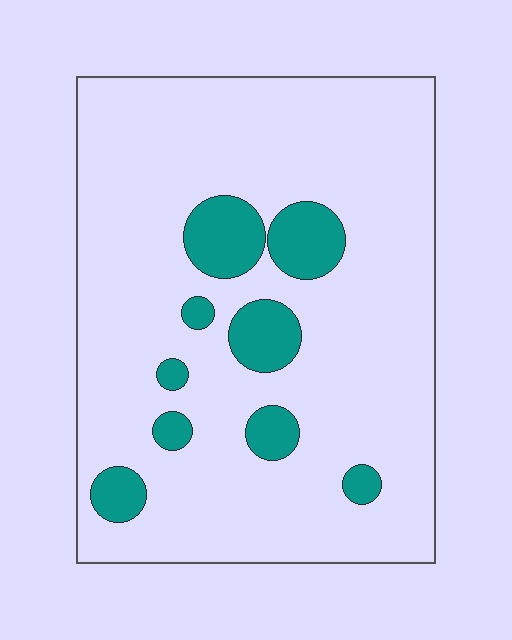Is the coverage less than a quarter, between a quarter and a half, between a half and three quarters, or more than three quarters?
Less than a quarter.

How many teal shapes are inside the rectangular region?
9.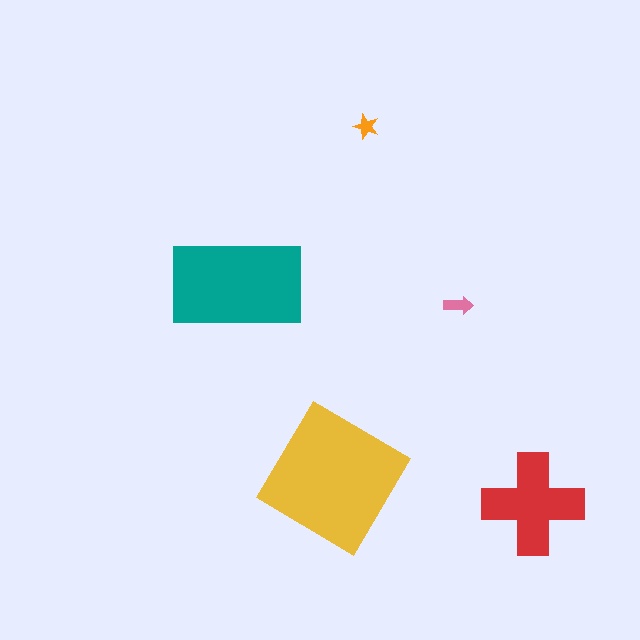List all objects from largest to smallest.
The yellow diamond, the teal rectangle, the red cross, the pink arrow, the orange star.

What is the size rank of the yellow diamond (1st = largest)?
1st.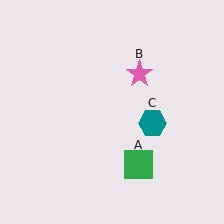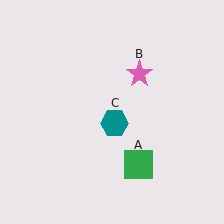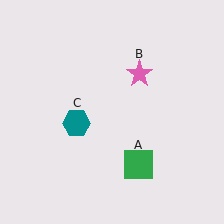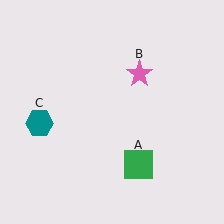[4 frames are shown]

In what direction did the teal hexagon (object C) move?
The teal hexagon (object C) moved left.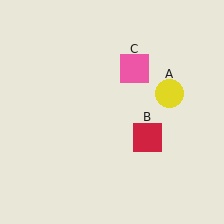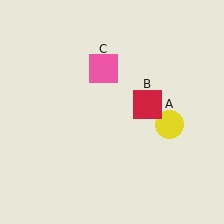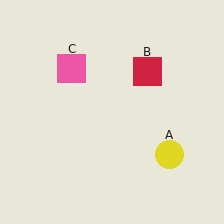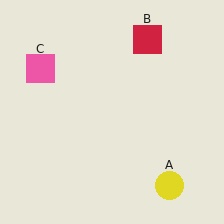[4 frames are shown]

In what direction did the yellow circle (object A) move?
The yellow circle (object A) moved down.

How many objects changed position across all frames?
3 objects changed position: yellow circle (object A), red square (object B), pink square (object C).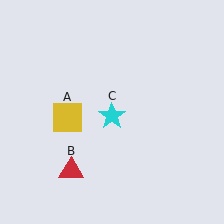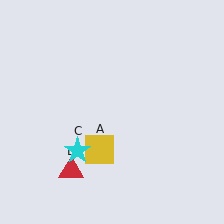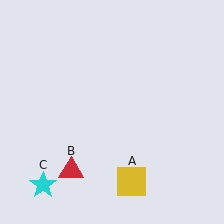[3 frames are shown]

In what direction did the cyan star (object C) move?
The cyan star (object C) moved down and to the left.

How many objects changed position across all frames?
2 objects changed position: yellow square (object A), cyan star (object C).